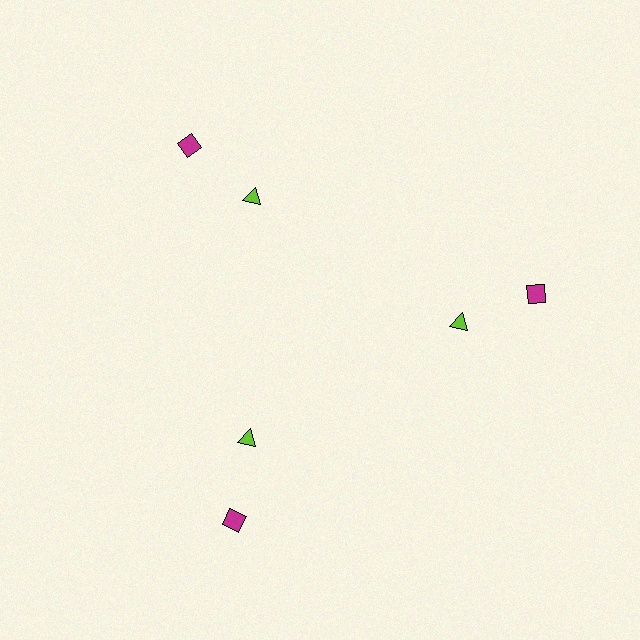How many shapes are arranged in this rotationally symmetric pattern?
There are 6 shapes, arranged in 3 groups of 2.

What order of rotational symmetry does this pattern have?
This pattern has 3-fold rotational symmetry.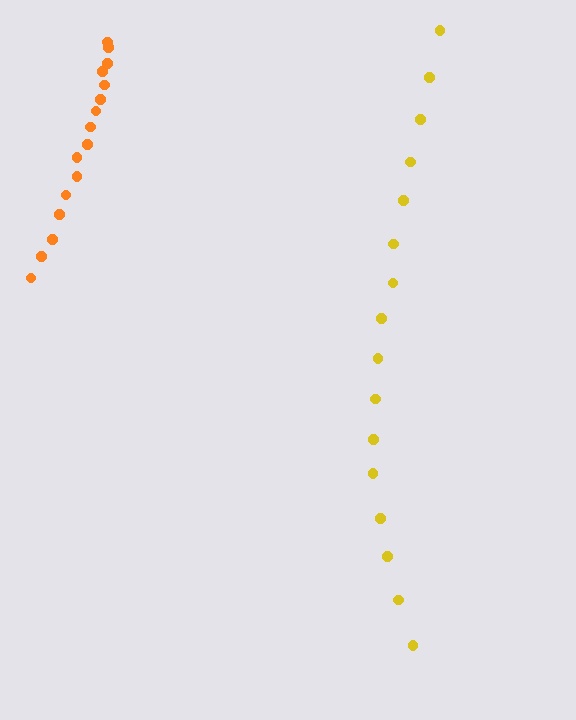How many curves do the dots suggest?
There are 2 distinct paths.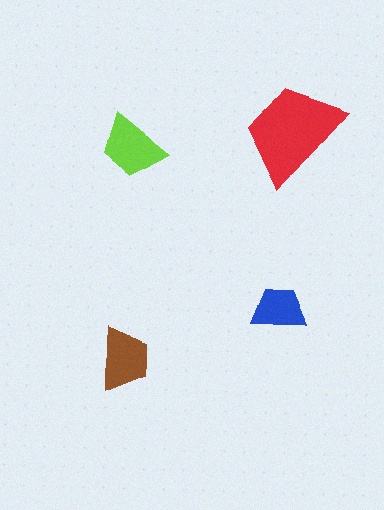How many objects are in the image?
There are 4 objects in the image.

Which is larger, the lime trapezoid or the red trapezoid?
The red one.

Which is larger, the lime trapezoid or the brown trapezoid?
The lime one.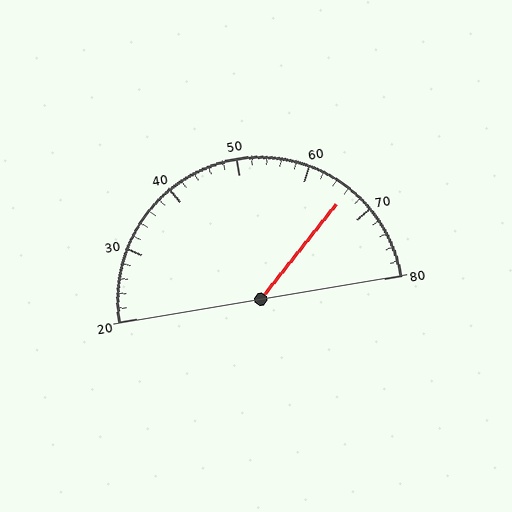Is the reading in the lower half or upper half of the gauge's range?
The reading is in the upper half of the range (20 to 80).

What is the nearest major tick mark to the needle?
The nearest major tick mark is 70.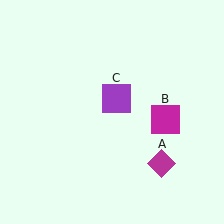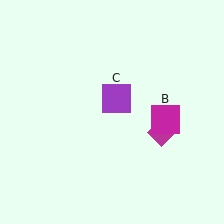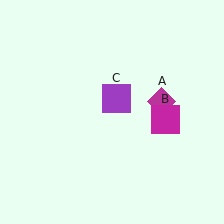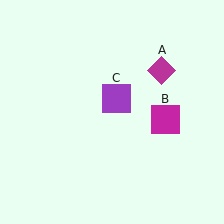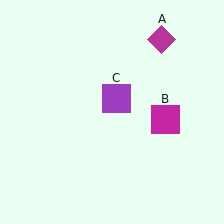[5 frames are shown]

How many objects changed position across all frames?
1 object changed position: magenta diamond (object A).